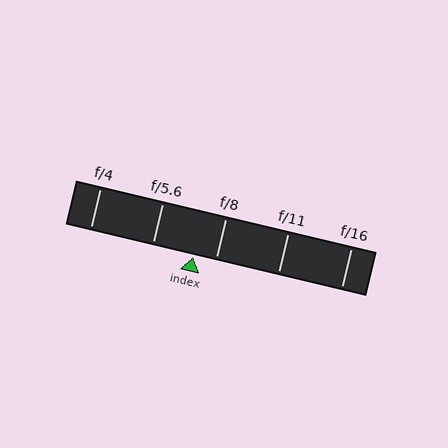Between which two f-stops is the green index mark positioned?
The index mark is between f/5.6 and f/8.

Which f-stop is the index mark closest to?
The index mark is closest to f/8.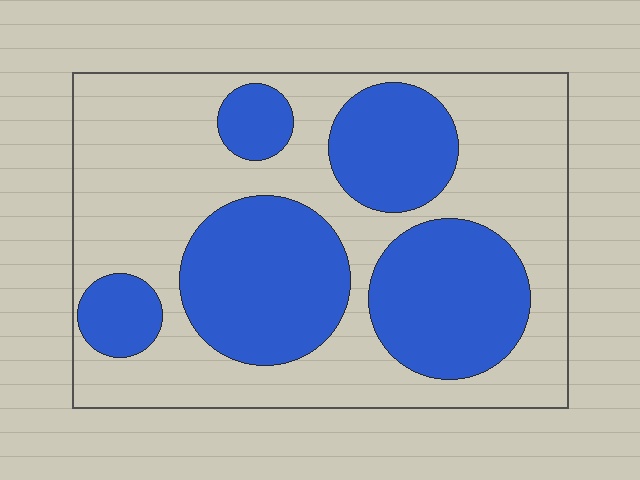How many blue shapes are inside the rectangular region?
5.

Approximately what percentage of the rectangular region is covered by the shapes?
Approximately 40%.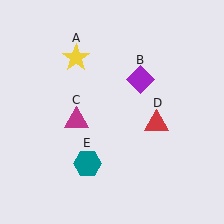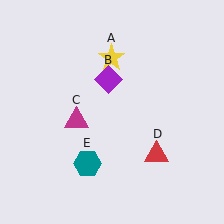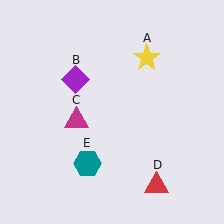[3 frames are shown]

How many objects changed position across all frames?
3 objects changed position: yellow star (object A), purple diamond (object B), red triangle (object D).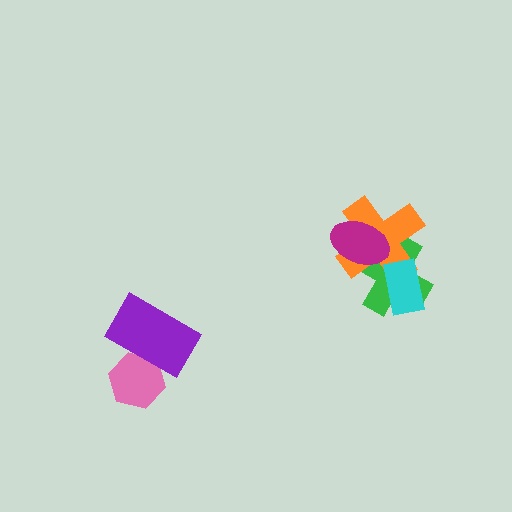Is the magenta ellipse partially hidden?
No, no other shape covers it.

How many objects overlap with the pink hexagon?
1 object overlaps with the pink hexagon.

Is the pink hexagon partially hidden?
Yes, it is partially covered by another shape.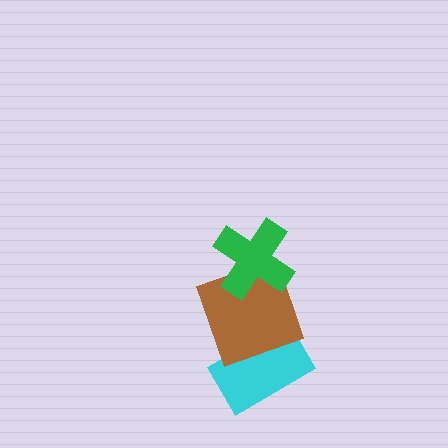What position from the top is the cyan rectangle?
The cyan rectangle is 3rd from the top.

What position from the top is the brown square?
The brown square is 2nd from the top.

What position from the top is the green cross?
The green cross is 1st from the top.